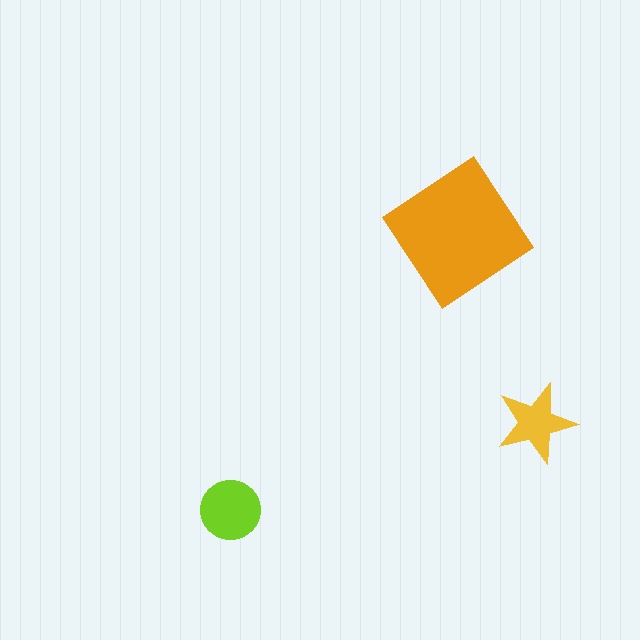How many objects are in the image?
There are 3 objects in the image.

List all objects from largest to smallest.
The orange diamond, the lime circle, the yellow star.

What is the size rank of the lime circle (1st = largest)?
2nd.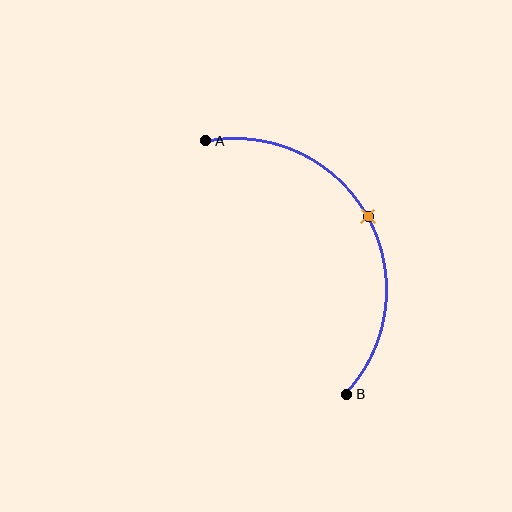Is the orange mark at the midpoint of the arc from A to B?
Yes. The orange mark lies on the arc at equal arc-length from both A and B — it is the arc midpoint.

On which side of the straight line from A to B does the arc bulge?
The arc bulges to the right of the straight line connecting A and B.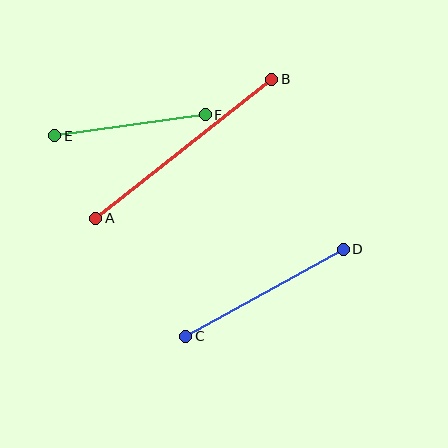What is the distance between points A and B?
The distance is approximately 224 pixels.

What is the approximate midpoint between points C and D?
The midpoint is at approximately (265, 293) pixels.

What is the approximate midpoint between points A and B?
The midpoint is at approximately (184, 149) pixels.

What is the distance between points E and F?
The distance is approximately 152 pixels.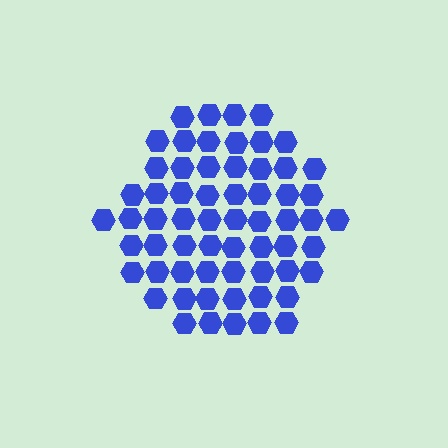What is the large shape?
The large shape is a hexagon.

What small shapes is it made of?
It is made of small hexagons.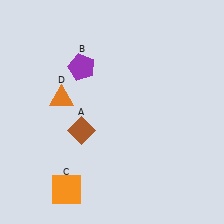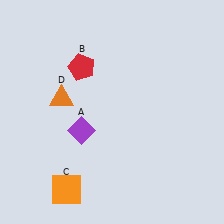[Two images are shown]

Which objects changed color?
A changed from brown to purple. B changed from purple to red.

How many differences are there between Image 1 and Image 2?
There are 2 differences between the two images.